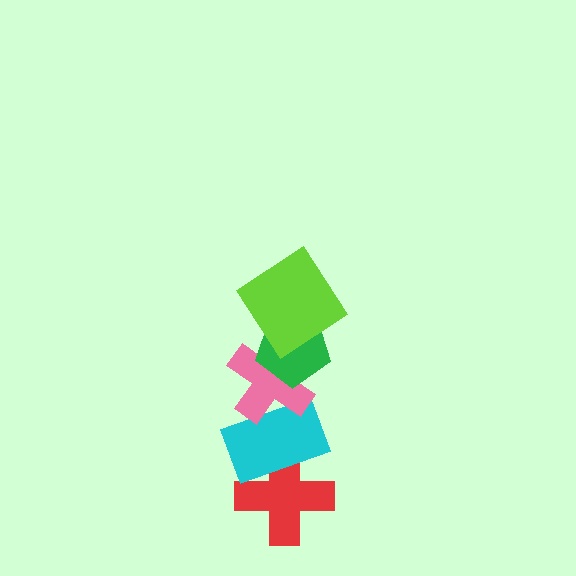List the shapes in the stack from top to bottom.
From top to bottom: the lime diamond, the green pentagon, the pink cross, the cyan rectangle, the red cross.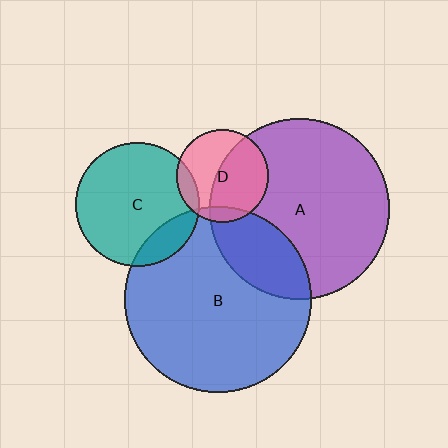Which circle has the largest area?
Circle B (blue).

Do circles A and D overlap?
Yes.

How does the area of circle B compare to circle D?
Approximately 4.0 times.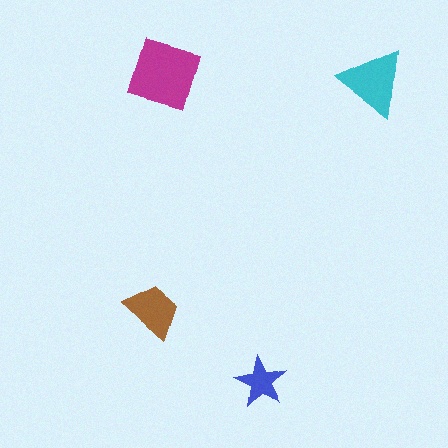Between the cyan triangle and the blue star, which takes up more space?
The cyan triangle.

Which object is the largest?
The magenta square.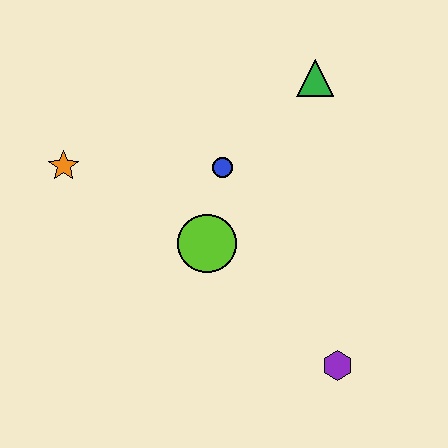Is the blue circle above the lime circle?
Yes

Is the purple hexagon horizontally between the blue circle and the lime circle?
No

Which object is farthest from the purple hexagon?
The orange star is farthest from the purple hexagon.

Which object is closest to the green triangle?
The blue circle is closest to the green triangle.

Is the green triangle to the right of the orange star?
Yes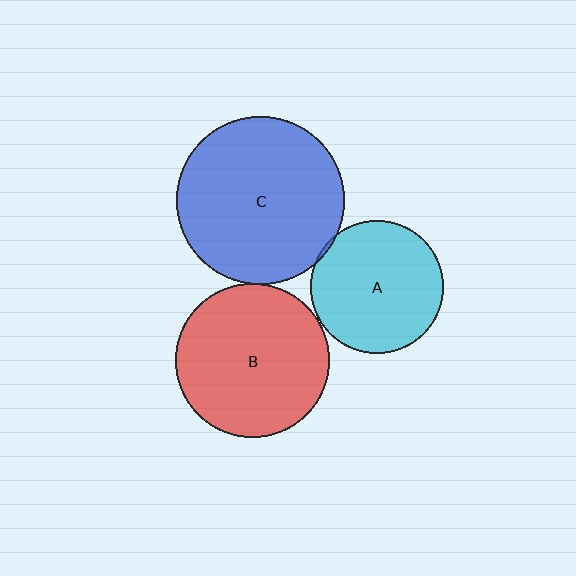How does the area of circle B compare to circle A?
Approximately 1.3 times.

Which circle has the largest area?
Circle C (blue).